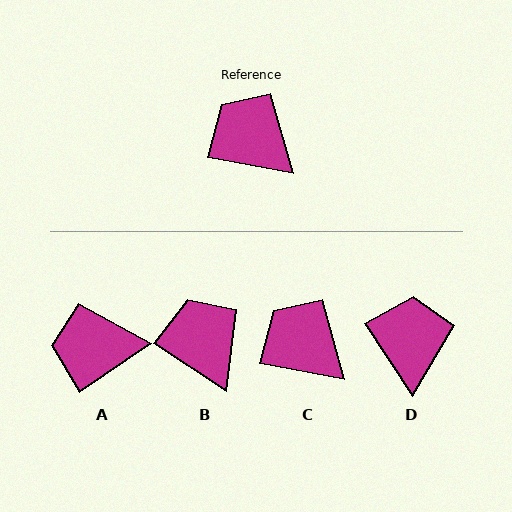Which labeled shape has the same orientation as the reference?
C.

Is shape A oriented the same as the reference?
No, it is off by about 45 degrees.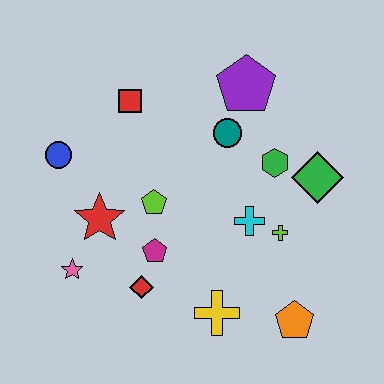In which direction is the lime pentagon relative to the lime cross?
The lime pentagon is to the left of the lime cross.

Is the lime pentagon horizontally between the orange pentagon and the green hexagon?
No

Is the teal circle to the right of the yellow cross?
Yes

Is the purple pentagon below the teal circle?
No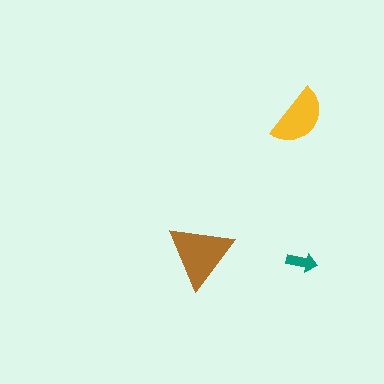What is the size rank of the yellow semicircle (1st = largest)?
2nd.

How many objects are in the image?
There are 3 objects in the image.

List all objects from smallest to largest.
The teal arrow, the yellow semicircle, the brown triangle.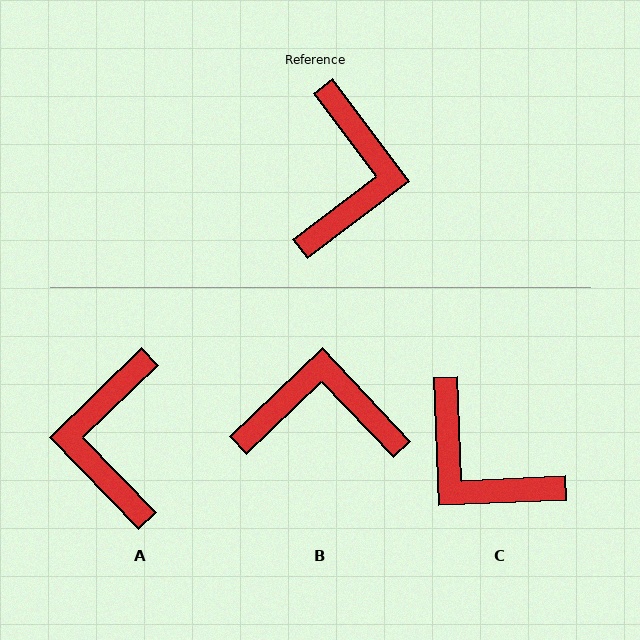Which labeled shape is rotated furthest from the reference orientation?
A, about 173 degrees away.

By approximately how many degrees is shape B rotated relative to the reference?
Approximately 97 degrees counter-clockwise.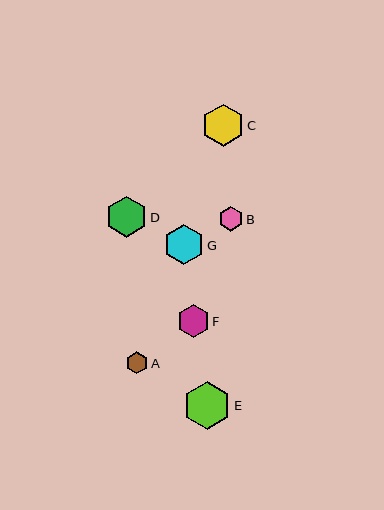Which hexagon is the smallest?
Hexagon A is the smallest with a size of approximately 22 pixels.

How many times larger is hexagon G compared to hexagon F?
Hexagon G is approximately 1.2 times the size of hexagon F.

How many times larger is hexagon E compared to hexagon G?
Hexagon E is approximately 1.2 times the size of hexagon G.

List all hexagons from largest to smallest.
From largest to smallest: E, C, D, G, F, B, A.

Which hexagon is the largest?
Hexagon E is the largest with a size of approximately 47 pixels.